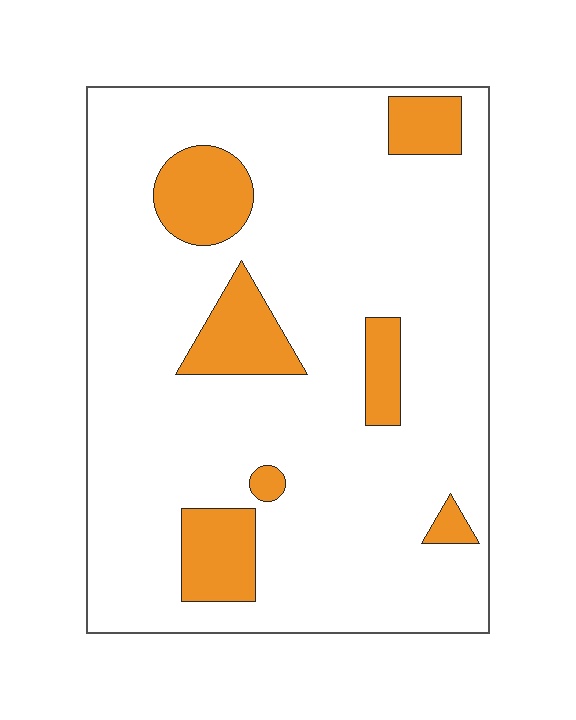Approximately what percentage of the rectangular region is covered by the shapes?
Approximately 15%.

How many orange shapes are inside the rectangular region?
7.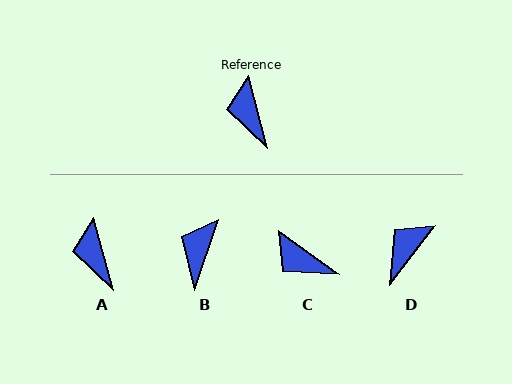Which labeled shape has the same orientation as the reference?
A.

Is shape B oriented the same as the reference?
No, it is off by about 33 degrees.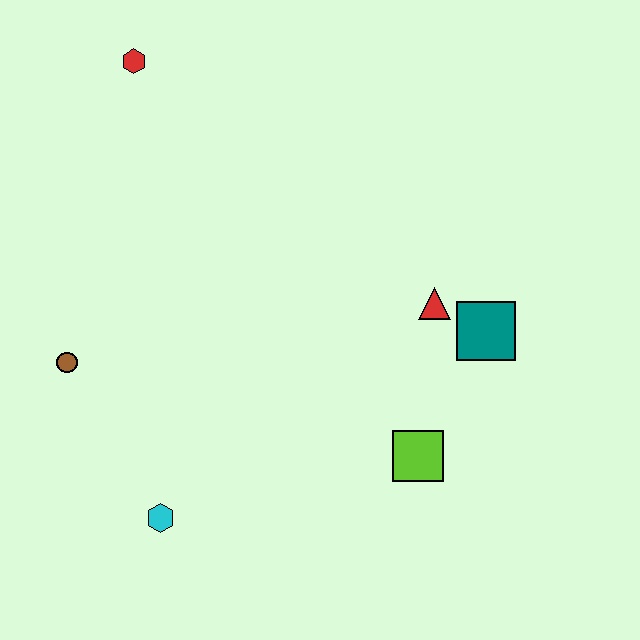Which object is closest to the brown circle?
The cyan hexagon is closest to the brown circle.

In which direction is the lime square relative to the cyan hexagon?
The lime square is to the right of the cyan hexagon.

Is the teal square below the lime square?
No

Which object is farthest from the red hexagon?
The lime square is farthest from the red hexagon.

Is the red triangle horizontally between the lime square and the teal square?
Yes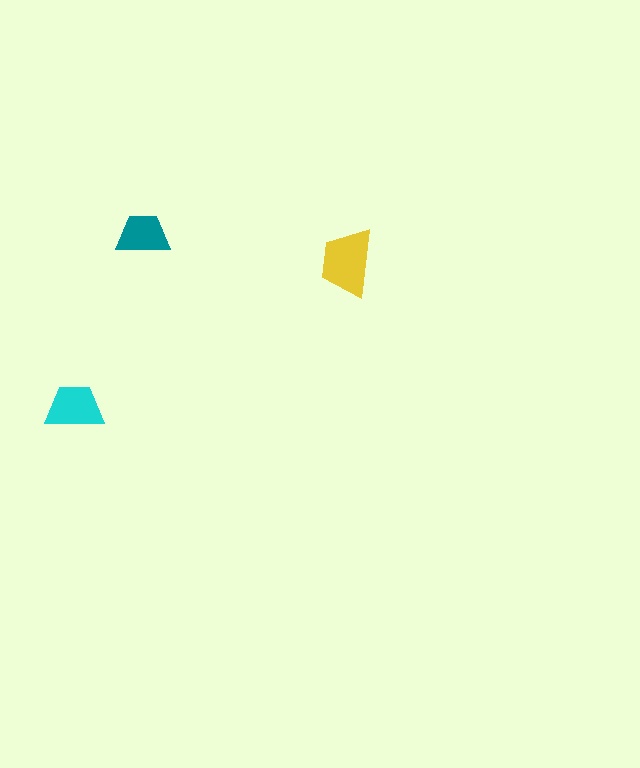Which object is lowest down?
The cyan trapezoid is bottommost.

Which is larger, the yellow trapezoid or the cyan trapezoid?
The yellow one.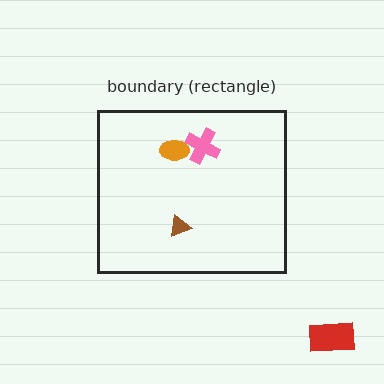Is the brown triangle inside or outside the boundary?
Inside.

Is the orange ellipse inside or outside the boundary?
Inside.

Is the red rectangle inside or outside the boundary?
Outside.